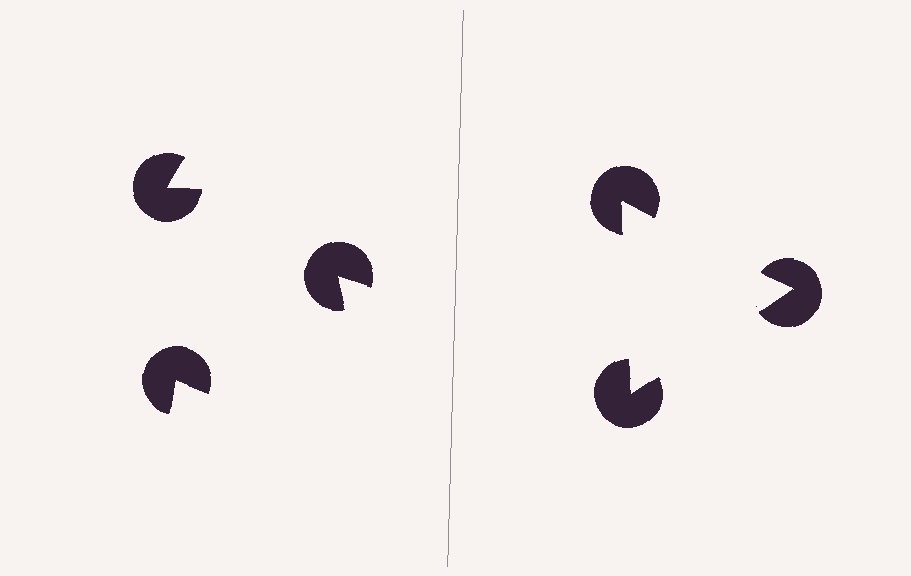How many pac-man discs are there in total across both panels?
6 — 3 on each side.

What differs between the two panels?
The pac-man discs are positioned identically on both sides; only the wedge orientations differ. On the right they align to a triangle; on the left they are misaligned.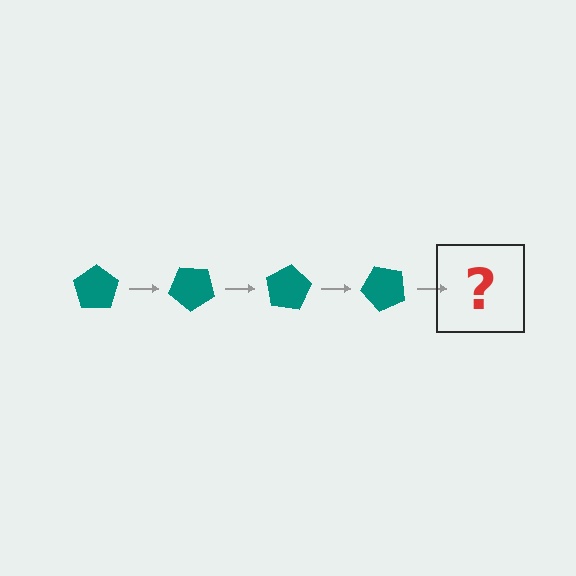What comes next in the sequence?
The next element should be a teal pentagon rotated 160 degrees.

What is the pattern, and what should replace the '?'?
The pattern is that the pentagon rotates 40 degrees each step. The '?' should be a teal pentagon rotated 160 degrees.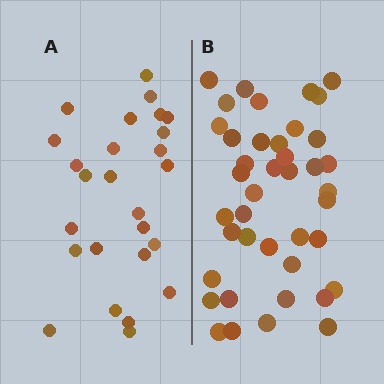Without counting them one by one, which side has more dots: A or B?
Region B (the right region) has more dots.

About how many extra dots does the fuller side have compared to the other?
Region B has approximately 15 more dots than region A.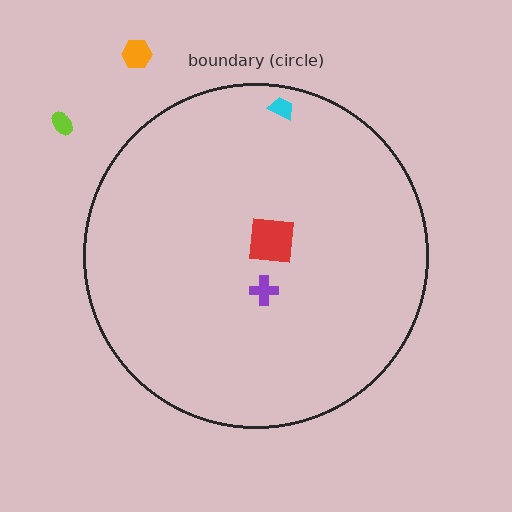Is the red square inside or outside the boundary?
Inside.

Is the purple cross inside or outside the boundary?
Inside.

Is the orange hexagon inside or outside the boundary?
Outside.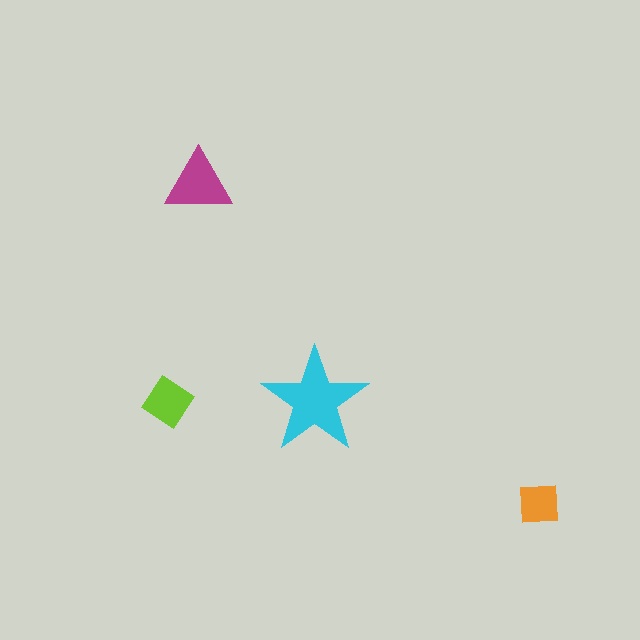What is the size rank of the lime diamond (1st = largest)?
3rd.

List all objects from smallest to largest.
The orange square, the lime diamond, the magenta triangle, the cyan star.